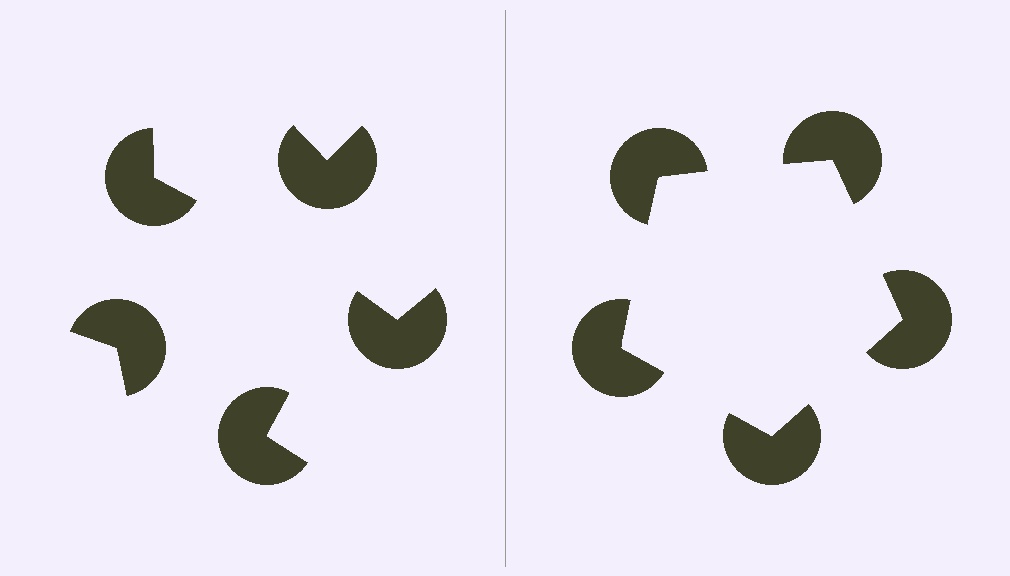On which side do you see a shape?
An illusory pentagon appears on the right side. On the left side the wedge cuts are rotated, so no coherent shape forms.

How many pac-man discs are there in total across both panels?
10 — 5 on each side.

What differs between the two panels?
The pac-man discs are positioned identically on both sides; only the wedge orientations differ. On the right they align to a pentagon; on the left they are misaligned.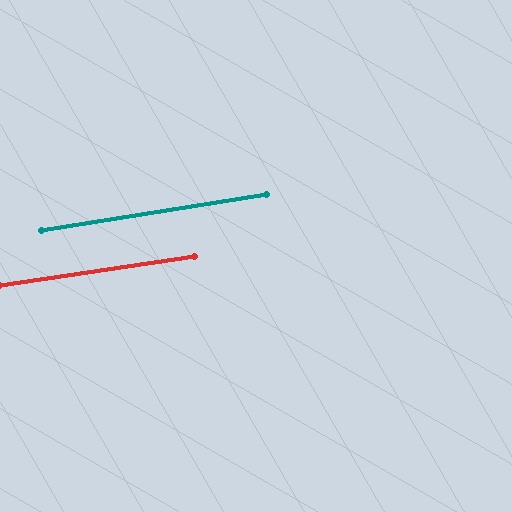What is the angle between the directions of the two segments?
Approximately 1 degree.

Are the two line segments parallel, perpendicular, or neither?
Parallel — their directions differ by only 0.6°.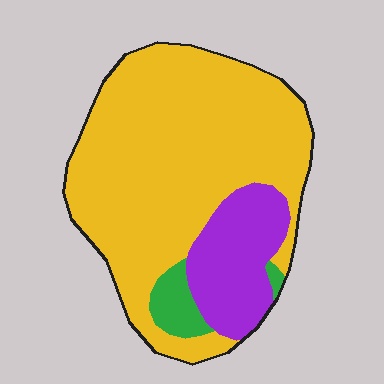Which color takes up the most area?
Yellow, at roughly 75%.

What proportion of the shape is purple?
Purple covers roughly 20% of the shape.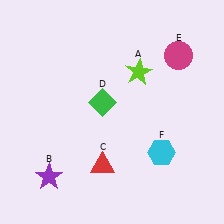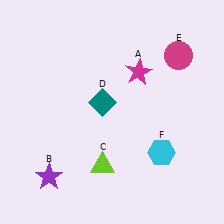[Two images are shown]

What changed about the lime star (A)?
In Image 1, A is lime. In Image 2, it changed to magenta.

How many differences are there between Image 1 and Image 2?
There are 3 differences between the two images.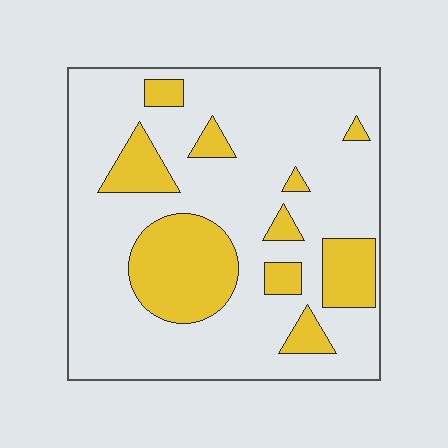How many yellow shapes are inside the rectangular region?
10.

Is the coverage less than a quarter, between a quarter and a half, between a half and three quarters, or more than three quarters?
Less than a quarter.